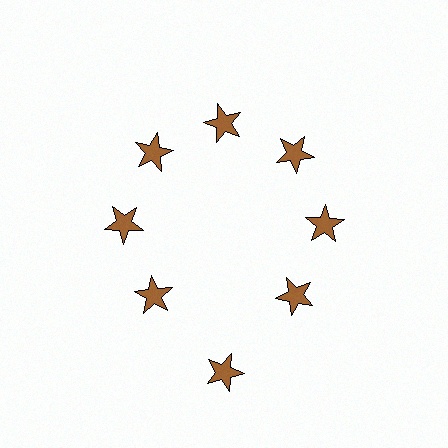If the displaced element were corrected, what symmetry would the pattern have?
It would have 8-fold rotational symmetry — the pattern would map onto itself every 45 degrees.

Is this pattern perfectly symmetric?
No. The 8 brown stars are arranged in a ring, but one element near the 6 o'clock position is pushed outward from the center, breaking the 8-fold rotational symmetry.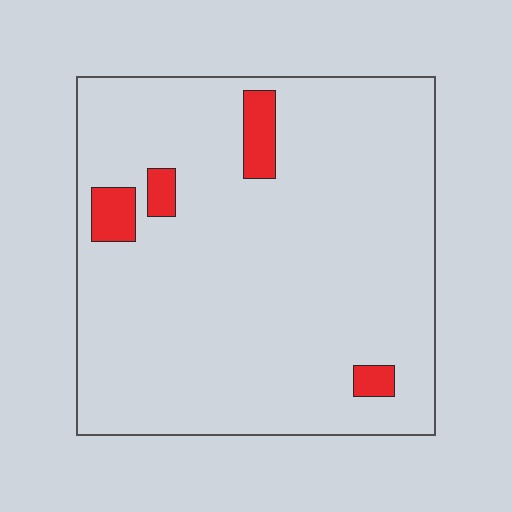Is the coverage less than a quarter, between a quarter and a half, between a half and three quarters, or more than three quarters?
Less than a quarter.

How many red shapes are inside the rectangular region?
4.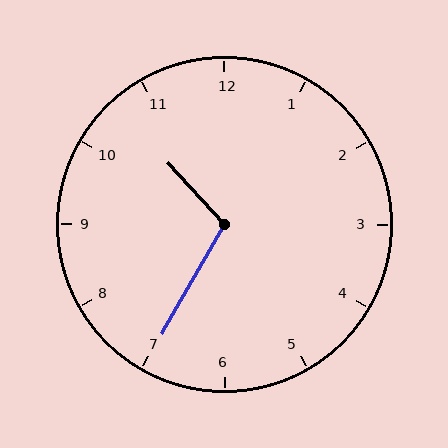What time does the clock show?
10:35.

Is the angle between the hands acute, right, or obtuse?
It is obtuse.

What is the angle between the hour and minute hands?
Approximately 108 degrees.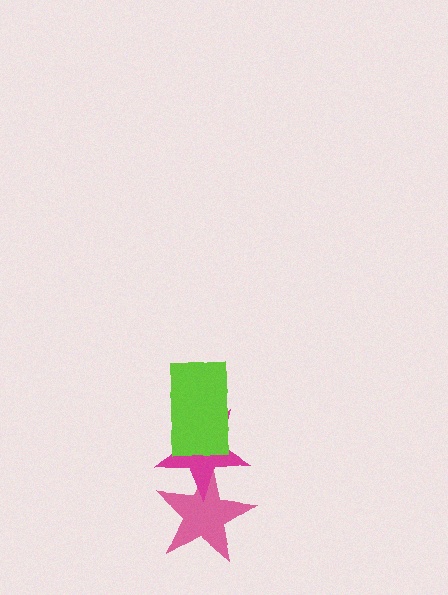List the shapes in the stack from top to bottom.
From top to bottom: the lime rectangle, the magenta star, the pink star.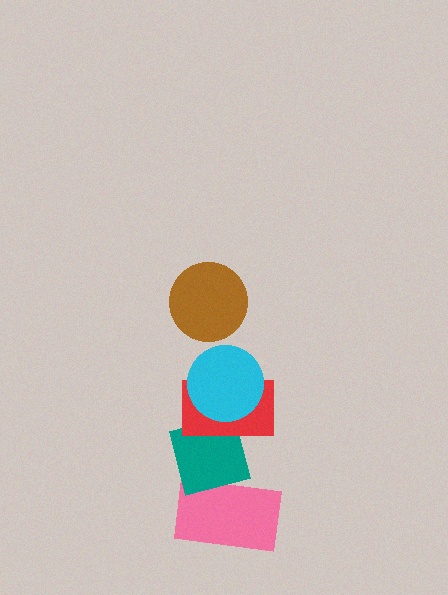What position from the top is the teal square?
The teal square is 4th from the top.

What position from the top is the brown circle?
The brown circle is 1st from the top.